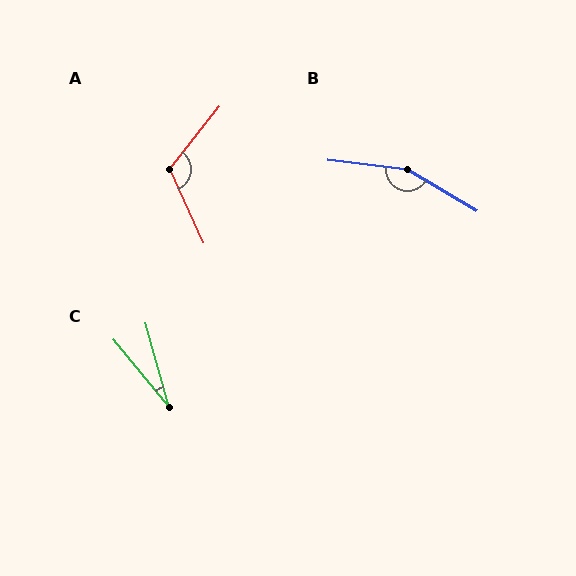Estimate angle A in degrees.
Approximately 117 degrees.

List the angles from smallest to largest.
C (24°), A (117°), B (156°).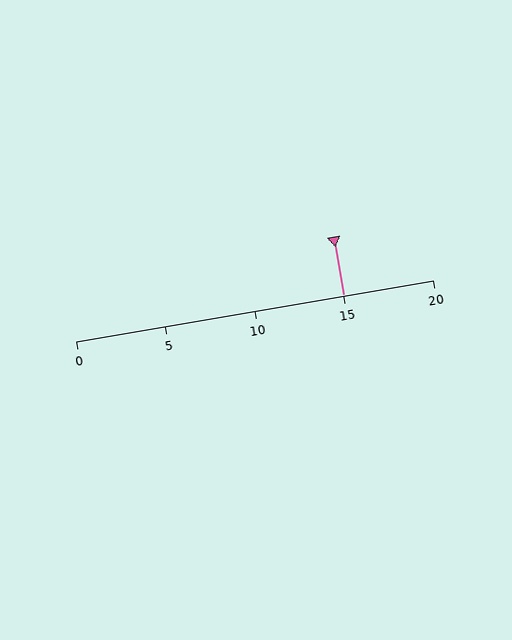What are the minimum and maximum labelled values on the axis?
The axis runs from 0 to 20.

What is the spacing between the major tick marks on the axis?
The major ticks are spaced 5 apart.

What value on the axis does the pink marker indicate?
The marker indicates approximately 15.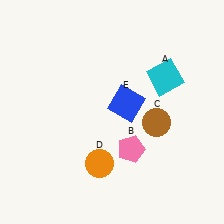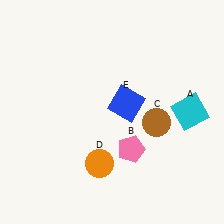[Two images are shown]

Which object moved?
The cyan square (A) moved down.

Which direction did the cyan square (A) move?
The cyan square (A) moved down.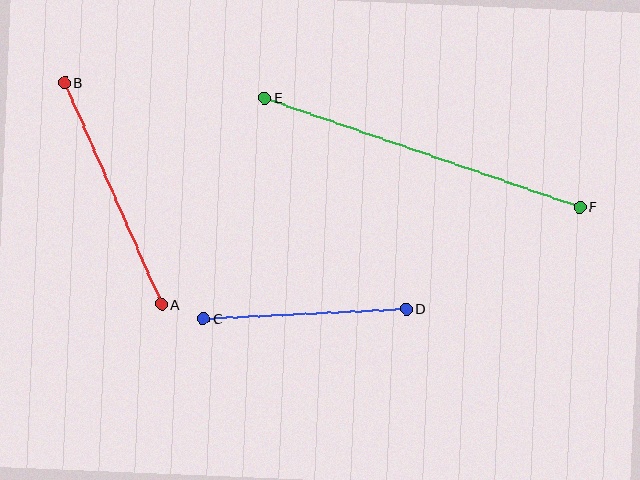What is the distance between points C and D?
The distance is approximately 203 pixels.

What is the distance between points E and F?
The distance is approximately 334 pixels.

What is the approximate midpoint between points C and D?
The midpoint is at approximately (305, 314) pixels.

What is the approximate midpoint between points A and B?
The midpoint is at approximately (113, 194) pixels.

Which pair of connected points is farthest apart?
Points E and F are farthest apart.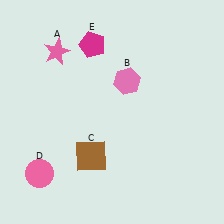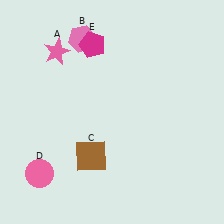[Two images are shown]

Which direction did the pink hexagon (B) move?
The pink hexagon (B) moved left.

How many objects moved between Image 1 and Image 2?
1 object moved between the two images.